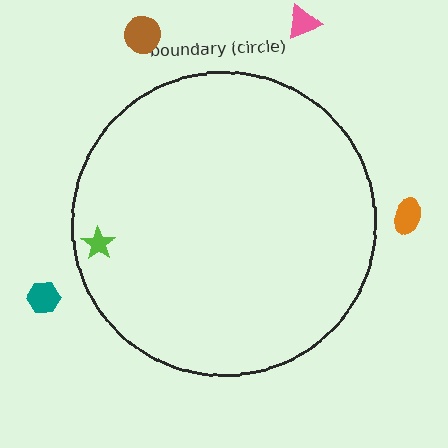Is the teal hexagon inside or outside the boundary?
Outside.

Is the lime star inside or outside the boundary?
Inside.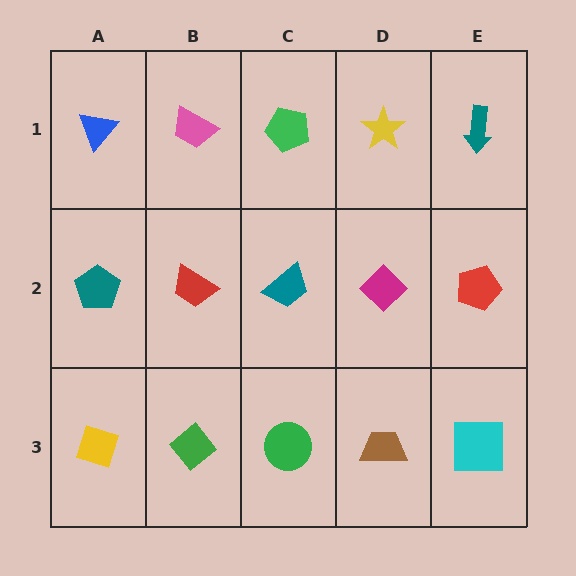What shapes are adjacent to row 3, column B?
A red trapezoid (row 2, column B), a yellow diamond (row 3, column A), a green circle (row 3, column C).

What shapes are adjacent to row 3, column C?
A teal trapezoid (row 2, column C), a green diamond (row 3, column B), a brown trapezoid (row 3, column D).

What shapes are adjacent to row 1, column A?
A teal pentagon (row 2, column A), a pink trapezoid (row 1, column B).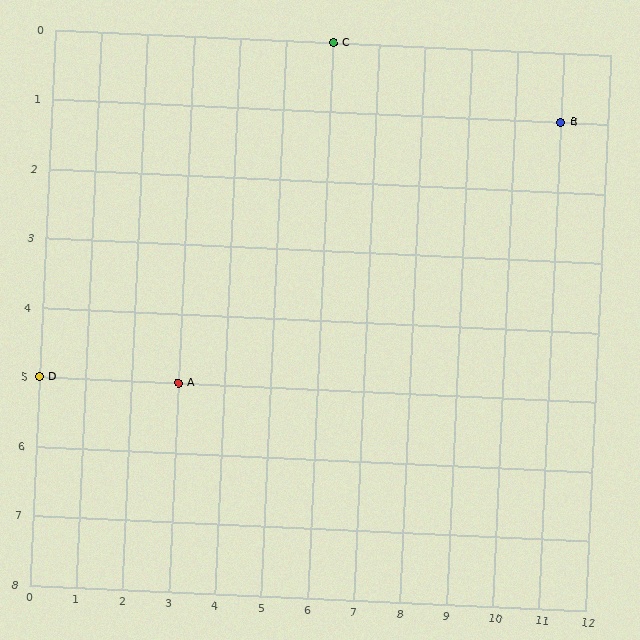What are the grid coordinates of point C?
Point C is at grid coordinates (6, 0).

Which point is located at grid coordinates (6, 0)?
Point C is at (6, 0).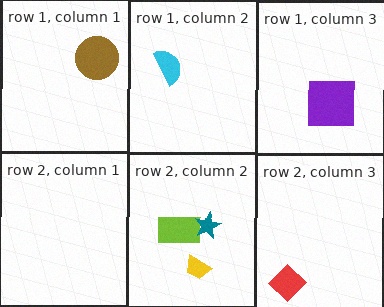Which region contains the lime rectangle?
The row 2, column 2 region.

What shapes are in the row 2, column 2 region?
The yellow trapezoid, the lime rectangle, the teal star.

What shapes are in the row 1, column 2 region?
The cyan semicircle.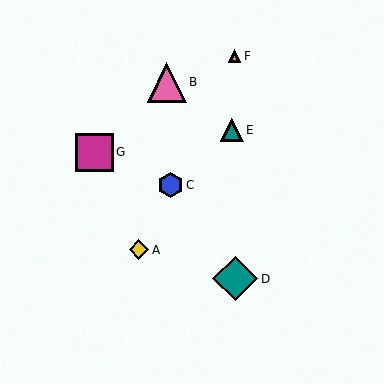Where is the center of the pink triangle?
The center of the pink triangle is at (167, 82).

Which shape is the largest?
The teal diamond (labeled D) is the largest.